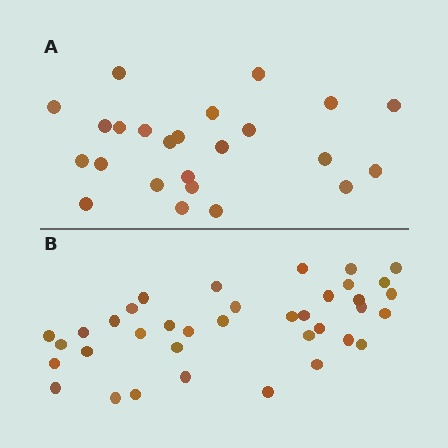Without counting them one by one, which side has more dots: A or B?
Region B (the bottom region) has more dots.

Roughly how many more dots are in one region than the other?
Region B has approximately 15 more dots than region A.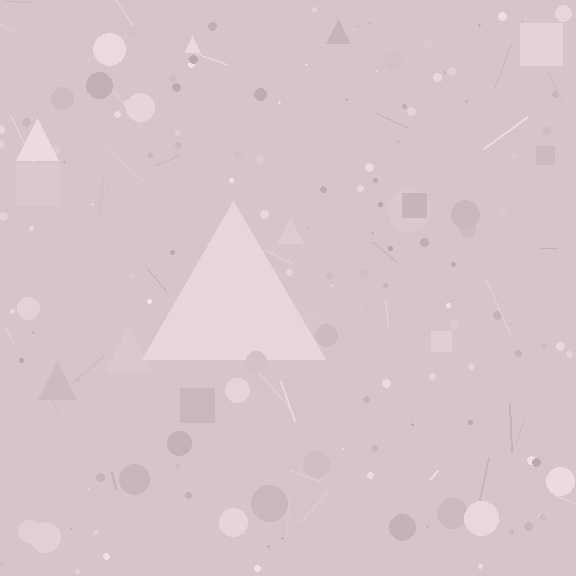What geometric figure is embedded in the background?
A triangle is embedded in the background.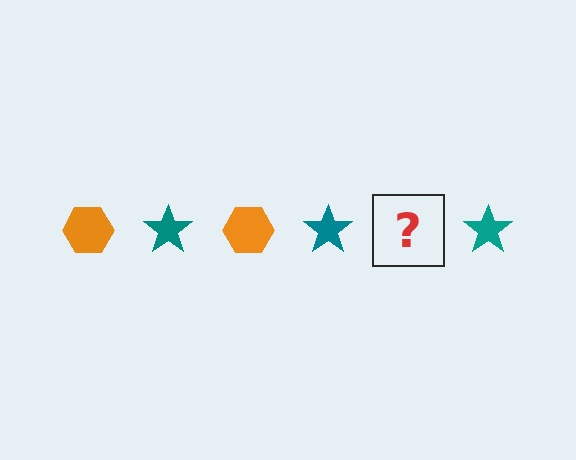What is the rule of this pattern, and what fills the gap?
The rule is that the pattern alternates between orange hexagon and teal star. The gap should be filled with an orange hexagon.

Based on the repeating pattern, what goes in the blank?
The blank should be an orange hexagon.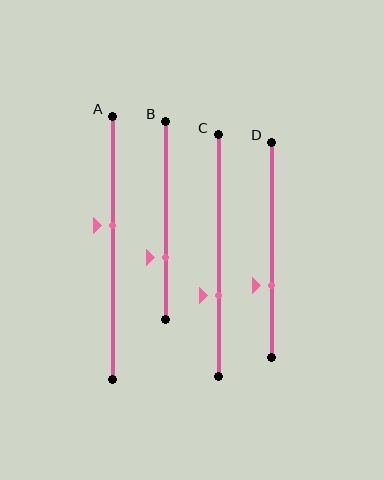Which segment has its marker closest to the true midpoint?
Segment A has its marker closest to the true midpoint.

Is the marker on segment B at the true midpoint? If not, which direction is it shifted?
No, the marker on segment B is shifted downward by about 19% of the segment length.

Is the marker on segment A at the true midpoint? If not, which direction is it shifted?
No, the marker on segment A is shifted upward by about 9% of the segment length.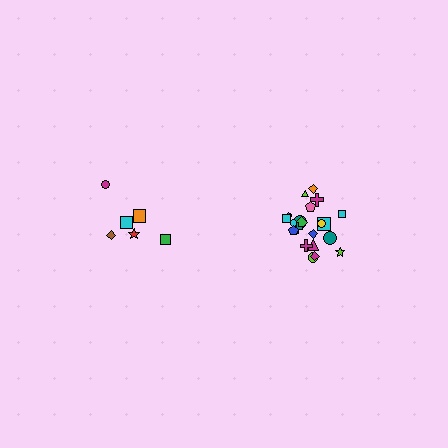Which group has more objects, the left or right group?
The right group.